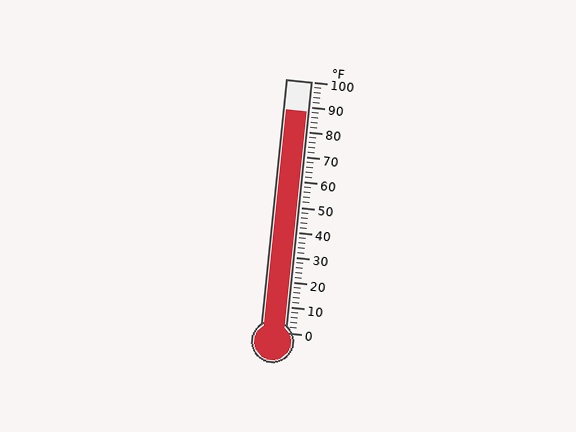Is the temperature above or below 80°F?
The temperature is above 80°F.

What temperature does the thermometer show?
The thermometer shows approximately 88°F.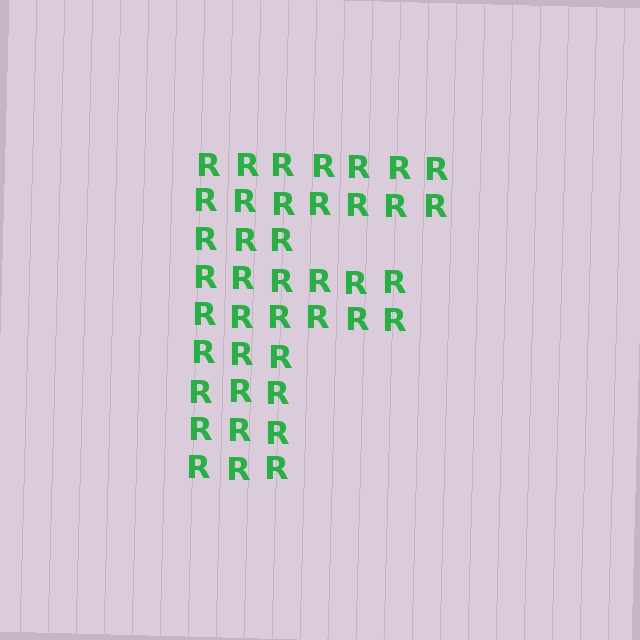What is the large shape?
The large shape is the letter F.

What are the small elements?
The small elements are letter R's.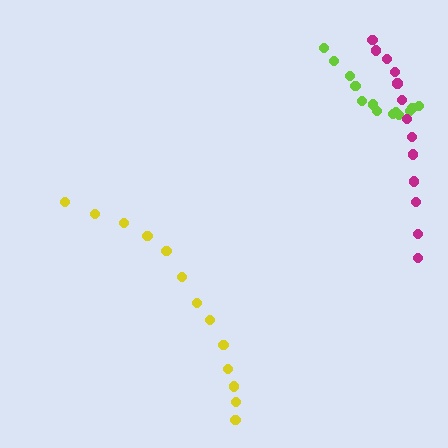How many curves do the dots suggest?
There are 3 distinct paths.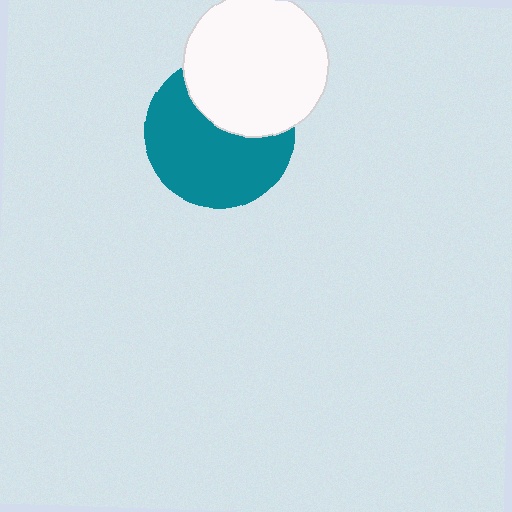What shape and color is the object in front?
The object in front is a white circle.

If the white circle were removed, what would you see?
You would see the complete teal circle.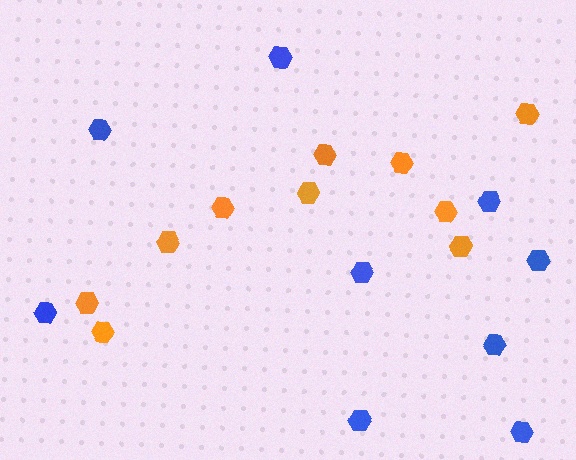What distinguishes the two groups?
There are 2 groups: one group of orange hexagons (10) and one group of blue hexagons (9).